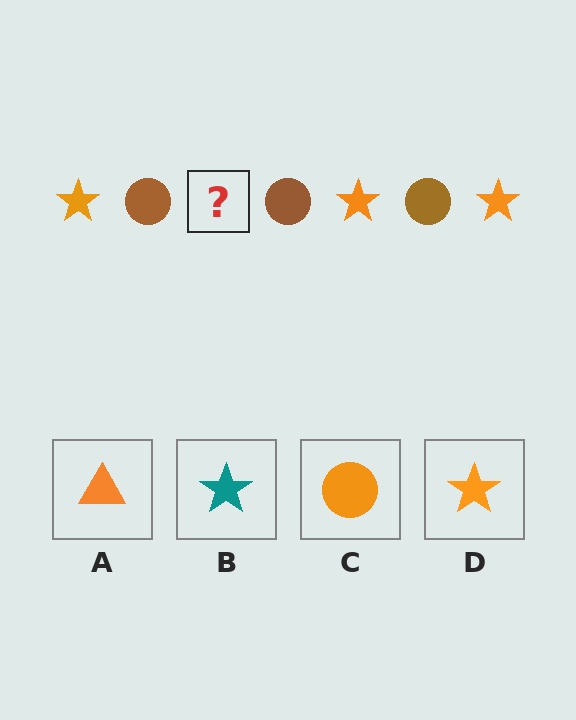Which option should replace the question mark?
Option D.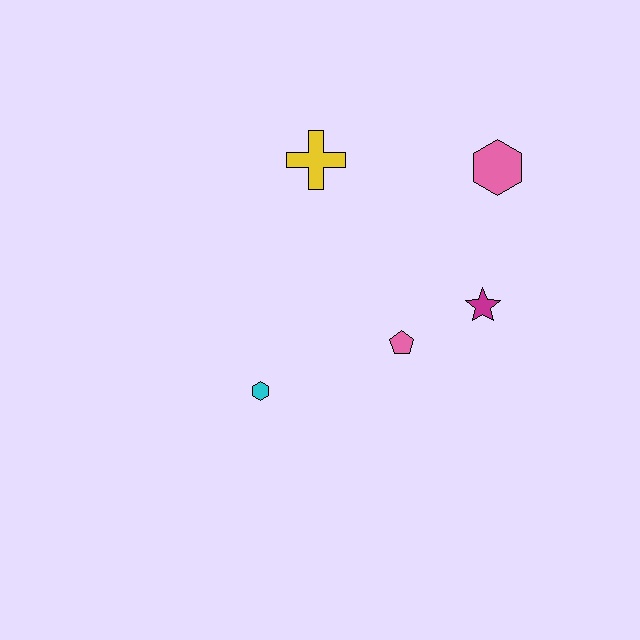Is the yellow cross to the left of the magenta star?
Yes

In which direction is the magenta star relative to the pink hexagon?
The magenta star is below the pink hexagon.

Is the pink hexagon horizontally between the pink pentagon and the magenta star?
No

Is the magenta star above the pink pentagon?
Yes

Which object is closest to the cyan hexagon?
The pink pentagon is closest to the cyan hexagon.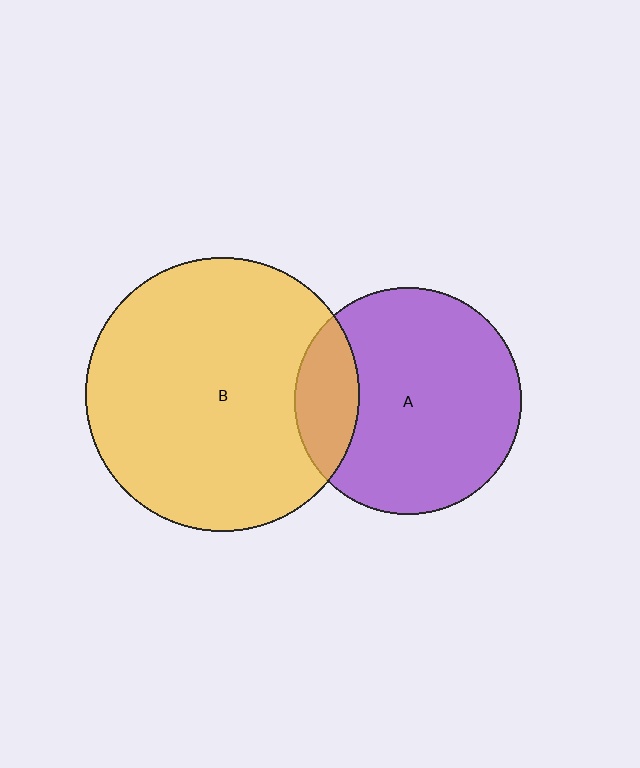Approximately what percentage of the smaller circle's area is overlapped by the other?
Approximately 20%.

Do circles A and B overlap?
Yes.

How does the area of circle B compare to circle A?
Approximately 1.5 times.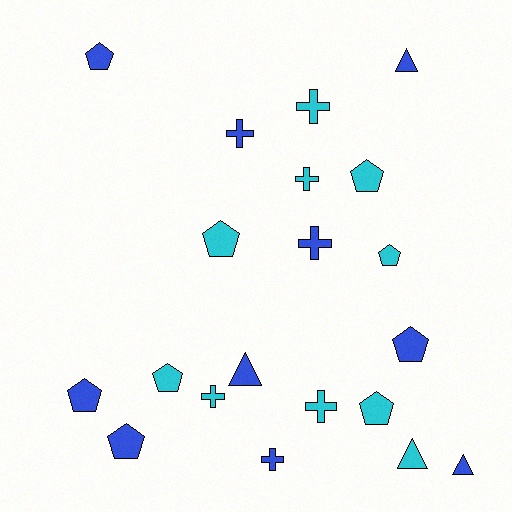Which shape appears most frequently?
Pentagon, with 9 objects.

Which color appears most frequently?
Blue, with 10 objects.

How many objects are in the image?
There are 20 objects.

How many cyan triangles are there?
There is 1 cyan triangle.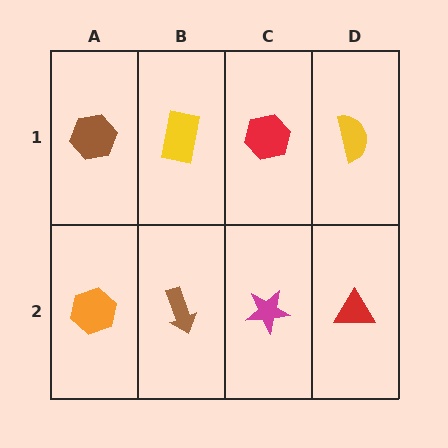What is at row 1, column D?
A yellow semicircle.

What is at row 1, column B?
A yellow rectangle.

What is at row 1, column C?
A red hexagon.